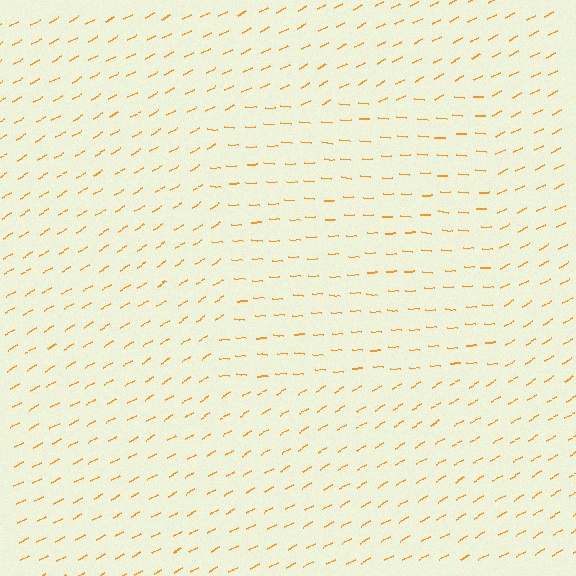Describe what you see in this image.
The image is filled with small orange line segments. A rectangle region in the image has lines oriented differently from the surrounding lines, creating a visible texture boundary.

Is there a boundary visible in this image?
Yes, there is a texture boundary formed by a change in line orientation.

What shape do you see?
I see a rectangle.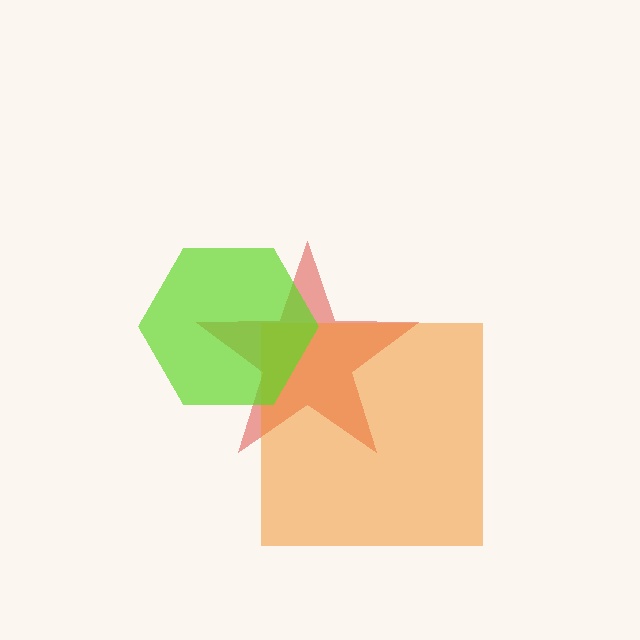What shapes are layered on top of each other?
The layered shapes are: a red star, an orange square, a lime hexagon.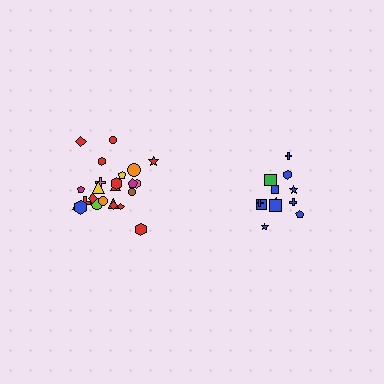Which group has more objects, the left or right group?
The left group.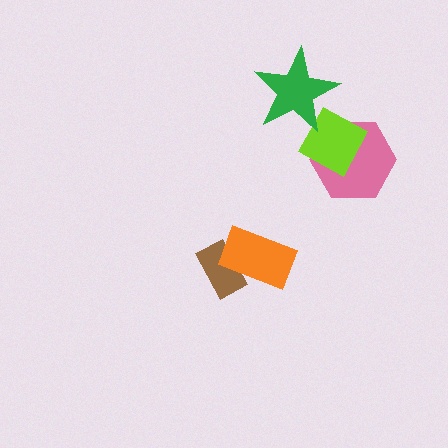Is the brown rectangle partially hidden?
Yes, it is partially covered by another shape.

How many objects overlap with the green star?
1 object overlaps with the green star.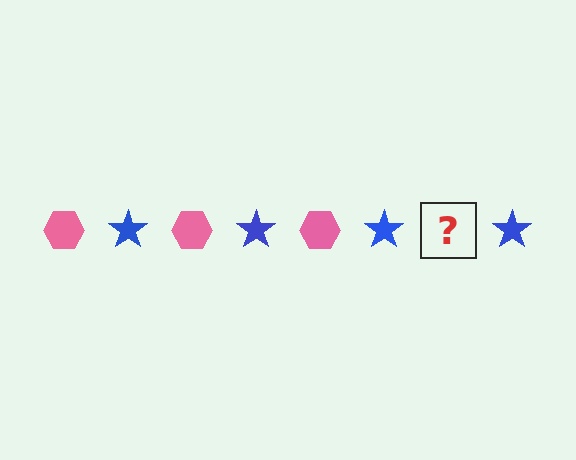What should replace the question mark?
The question mark should be replaced with a pink hexagon.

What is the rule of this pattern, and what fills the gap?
The rule is that the pattern alternates between pink hexagon and blue star. The gap should be filled with a pink hexagon.